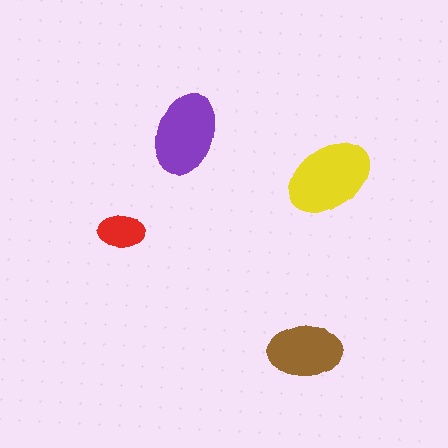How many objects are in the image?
There are 4 objects in the image.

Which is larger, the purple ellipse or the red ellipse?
The purple one.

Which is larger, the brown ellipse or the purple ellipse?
The purple one.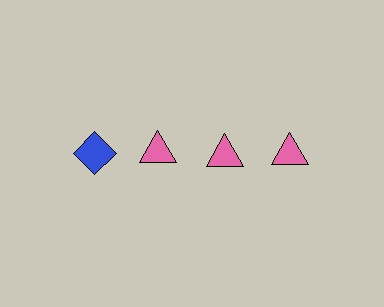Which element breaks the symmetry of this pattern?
The blue diamond in the top row, leftmost column breaks the symmetry. All other shapes are pink triangles.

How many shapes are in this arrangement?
There are 4 shapes arranged in a grid pattern.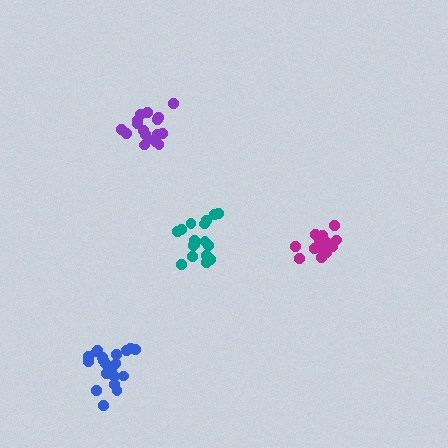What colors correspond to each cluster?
The clusters are colored: blue, purple, magenta, teal.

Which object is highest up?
The purple cluster is topmost.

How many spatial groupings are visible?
There are 4 spatial groupings.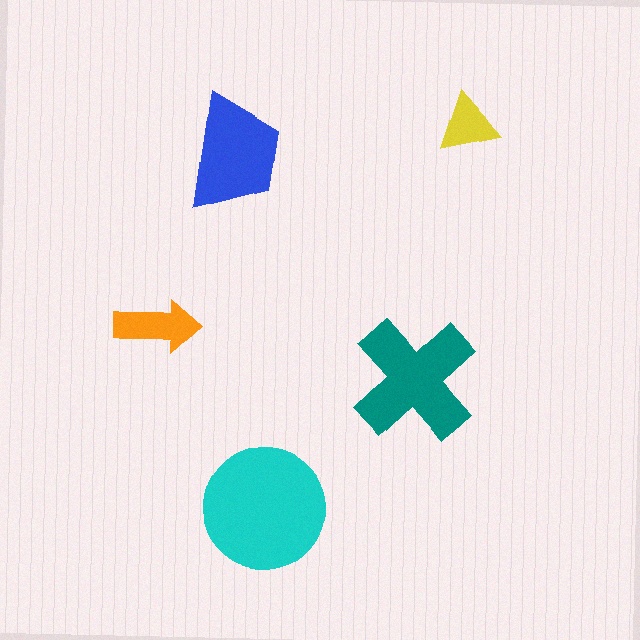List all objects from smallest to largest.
The yellow triangle, the orange arrow, the blue trapezoid, the teal cross, the cyan circle.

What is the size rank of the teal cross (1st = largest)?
2nd.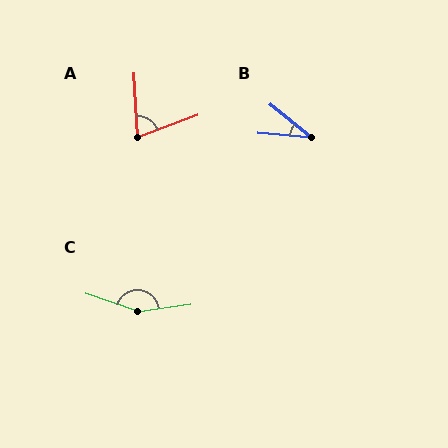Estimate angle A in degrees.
Approximately 73 degrees.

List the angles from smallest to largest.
B (34°), A (73°), C (153°).